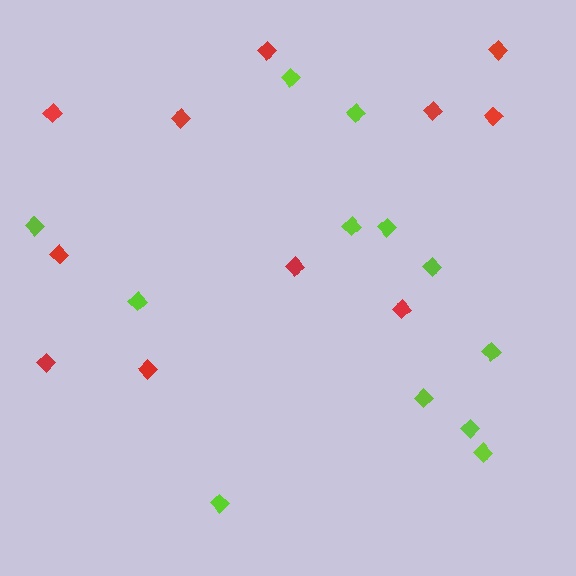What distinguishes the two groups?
There are 2 groups: one group of lime diamonds (12) and one group of red diamonds (11).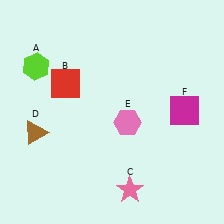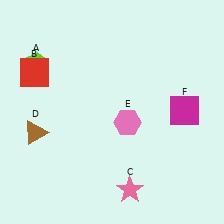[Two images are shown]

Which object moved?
The red square (B) moved left.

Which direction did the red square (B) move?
The red square (B) moved left.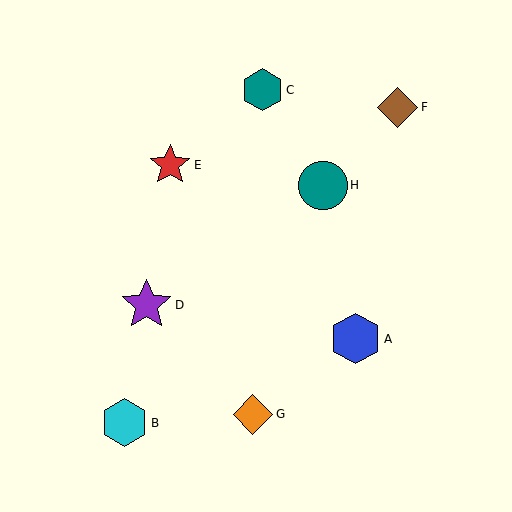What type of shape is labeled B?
Shape B is a cyan hexagon.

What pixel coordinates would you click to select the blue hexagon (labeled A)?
Click at (355, 339) to select the blue hexagon A.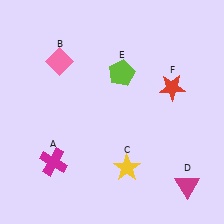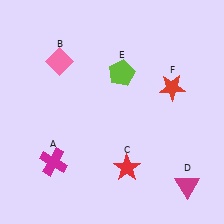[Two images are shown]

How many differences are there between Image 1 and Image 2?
There is 1 difference between the two images.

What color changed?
The star (C) changed from yellow in Image 1 to red in Image 2.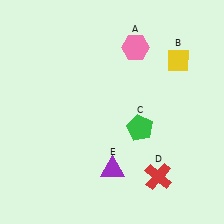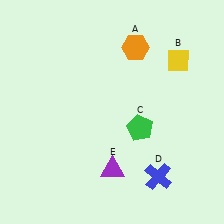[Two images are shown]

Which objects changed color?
A changed from pink to orange. D changed from red to blue.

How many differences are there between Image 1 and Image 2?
There are 2 differences between the two images.